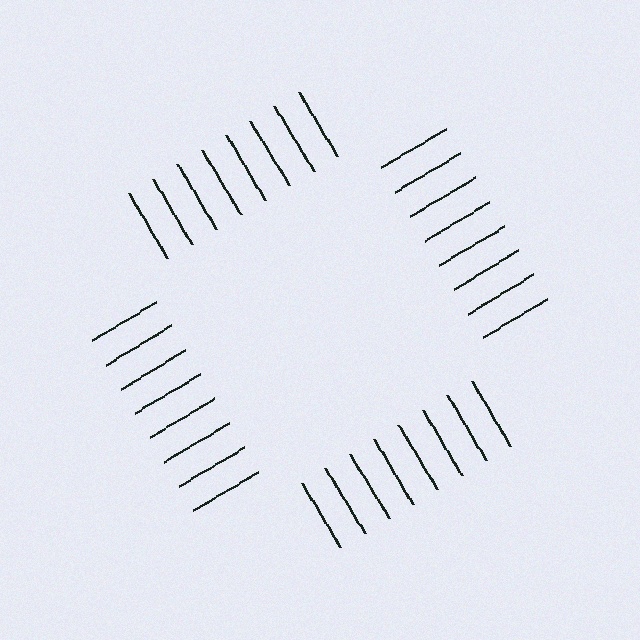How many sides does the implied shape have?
4 sides — the line-ends trace a square.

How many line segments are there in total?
32 — 8 along each of the 4 edges.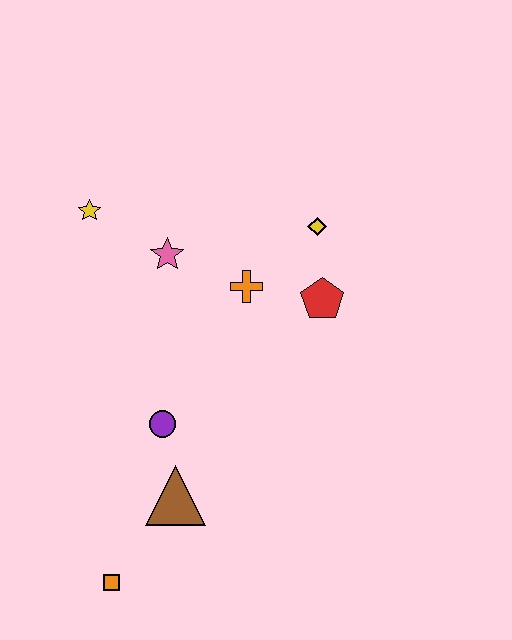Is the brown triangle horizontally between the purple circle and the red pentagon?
Yes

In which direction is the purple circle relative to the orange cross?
The purple circle is below the orange cross.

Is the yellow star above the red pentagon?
Yes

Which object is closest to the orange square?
The brown triangle is closest to the orange square.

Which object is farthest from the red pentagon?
The orange square is farthest from the red pentagon.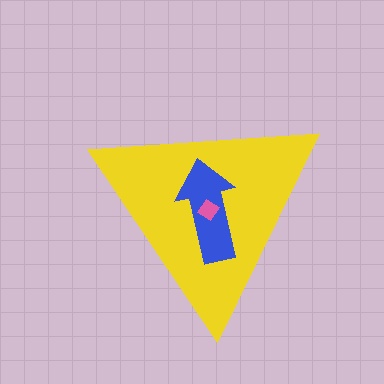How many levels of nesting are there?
3.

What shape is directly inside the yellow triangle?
The blue arrow.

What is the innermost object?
The pink diamond.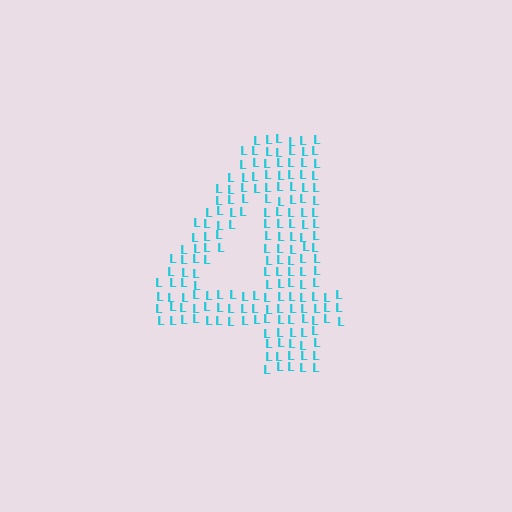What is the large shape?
The large shape is the digit 4.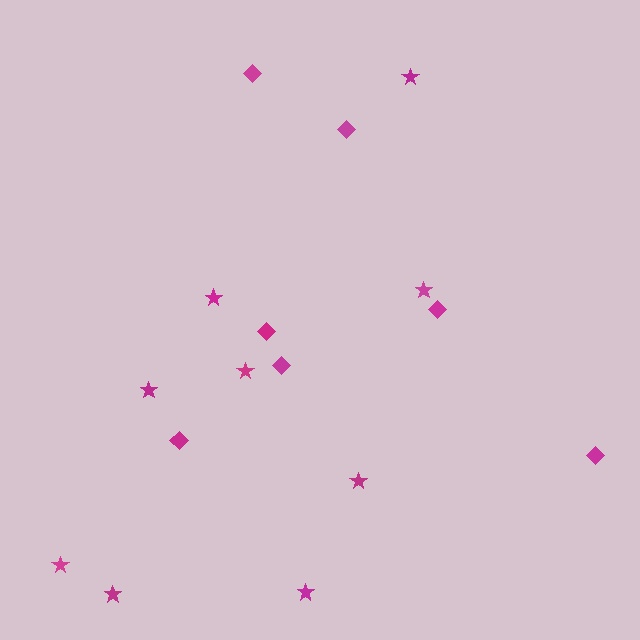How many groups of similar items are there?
There are 2 groups: one group of stars (9) and one group of diamonds (7).